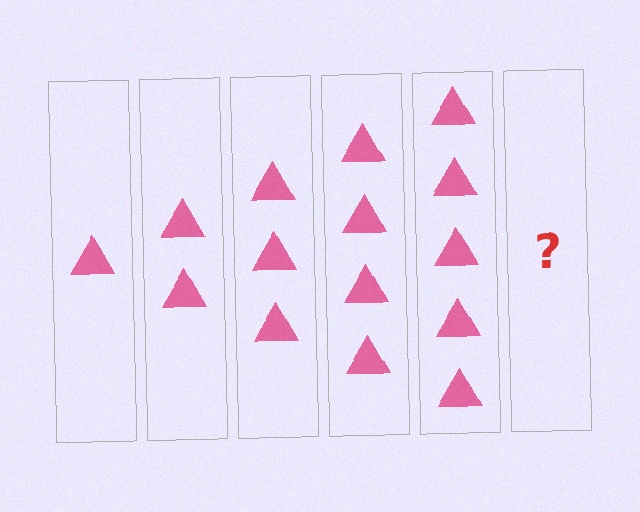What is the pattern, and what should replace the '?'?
The pattern is that each step adds one more triangle. The '?' should be 6 triangles.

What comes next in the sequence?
The next element should be 6 triangles.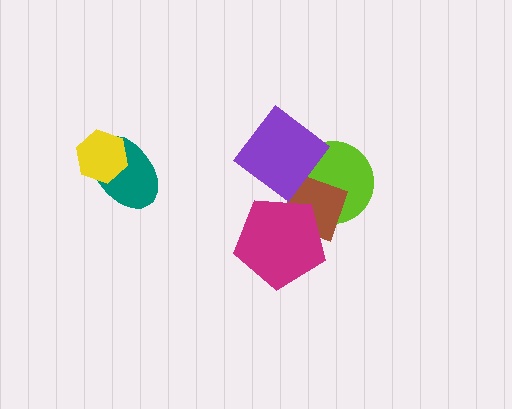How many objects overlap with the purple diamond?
1 object overlaps with the purple diamond.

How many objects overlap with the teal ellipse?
1 object overlaps with the teal ellipse.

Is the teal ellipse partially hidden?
Yes, it is partially covered by another shape.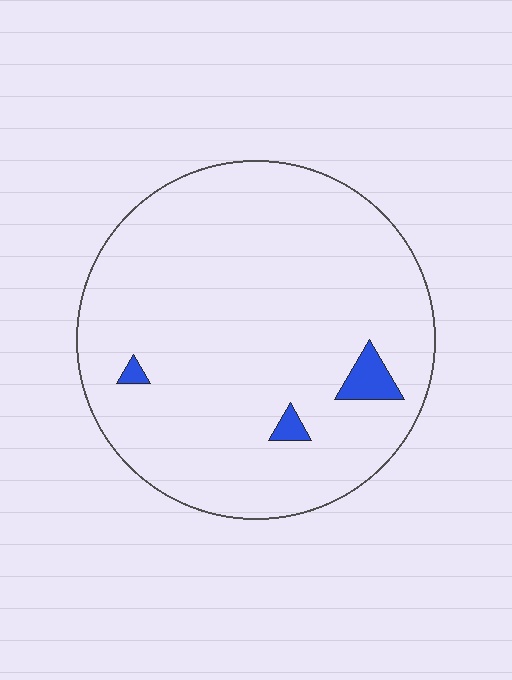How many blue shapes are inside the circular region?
3.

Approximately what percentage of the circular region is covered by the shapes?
Approximately 5%.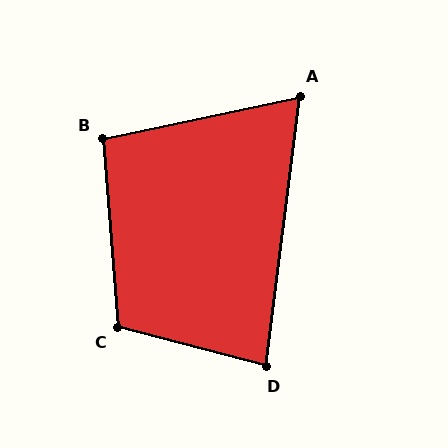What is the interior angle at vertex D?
Approximately 82 degrees (acute).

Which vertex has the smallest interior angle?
A, at approximately 71 degrees.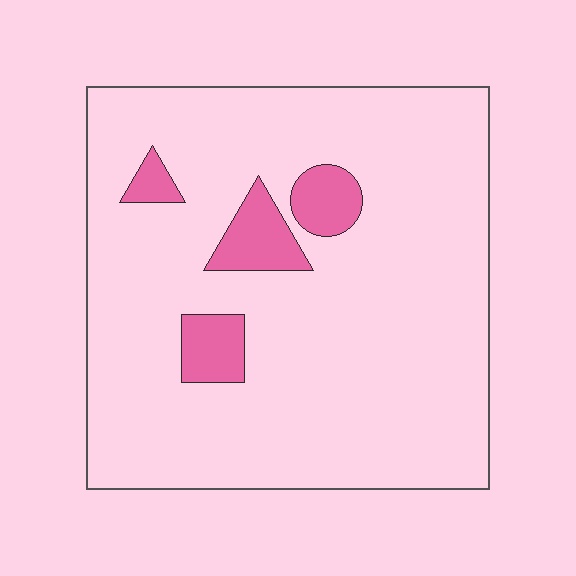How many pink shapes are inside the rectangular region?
4.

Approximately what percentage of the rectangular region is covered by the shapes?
Approximately 10%.